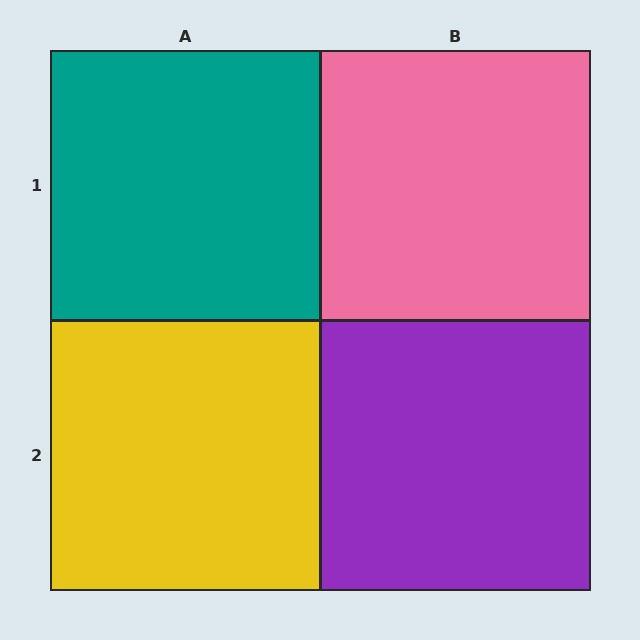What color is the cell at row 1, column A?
Teal.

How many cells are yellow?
1 cell is yellow.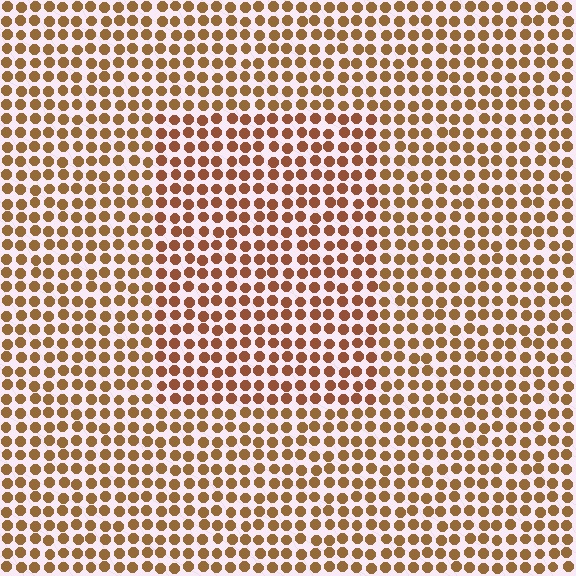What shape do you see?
I see a rectangle.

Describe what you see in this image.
The image is filled with small brown elements in a uniform arrangement. A rectangle-shaped region is visible where the elements are tinted to a slightly different hue, forming a subtle color boundary.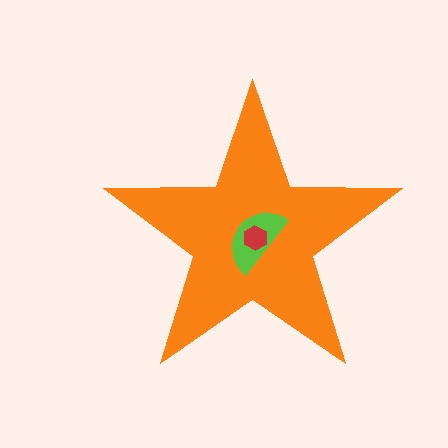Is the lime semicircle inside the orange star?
Yes.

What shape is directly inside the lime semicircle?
The red hexagon.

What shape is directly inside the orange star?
The lime semicircle.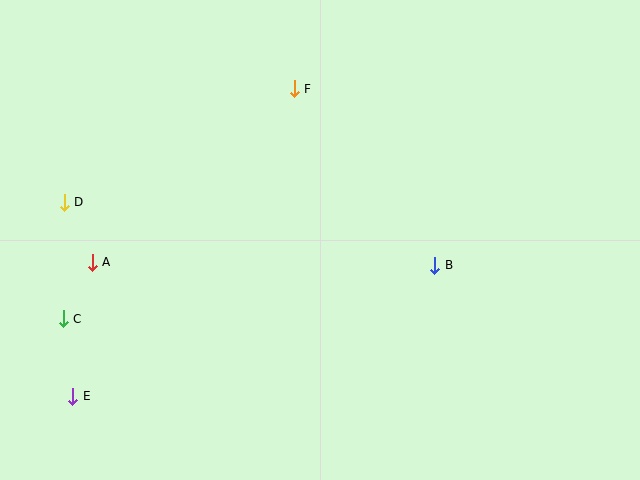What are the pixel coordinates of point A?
Point A is at (92, 262).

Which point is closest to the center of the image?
Point B at (435, 265) is closest to the center.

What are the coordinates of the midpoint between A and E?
The midpoint between A and E is at (82, 329).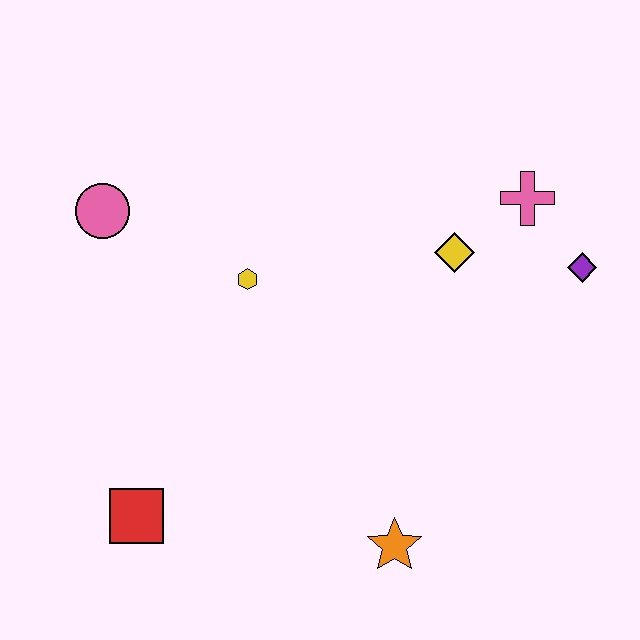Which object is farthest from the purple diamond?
The red square is farthest from the purple diamond.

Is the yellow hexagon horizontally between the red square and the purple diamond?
Yes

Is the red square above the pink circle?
No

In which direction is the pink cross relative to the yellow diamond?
The pink cross is to the right of the yellow diamond.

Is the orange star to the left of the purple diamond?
Yes